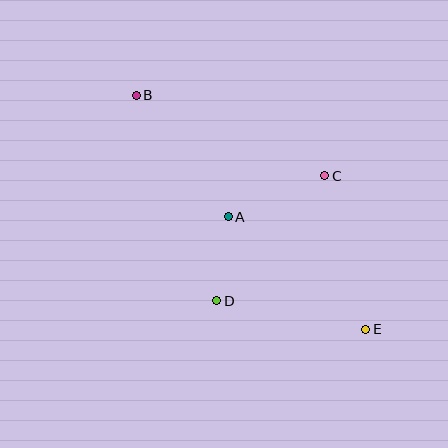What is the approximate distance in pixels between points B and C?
The distance between B and C is approximately 205 pixels.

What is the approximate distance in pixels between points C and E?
The distance between C and E is approximately 159 pixels.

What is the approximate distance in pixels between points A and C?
The distance between A and C is approximately 105 pixels.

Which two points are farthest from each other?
Points B and E are farthest from each other.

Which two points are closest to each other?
Points A and D are closest to each other.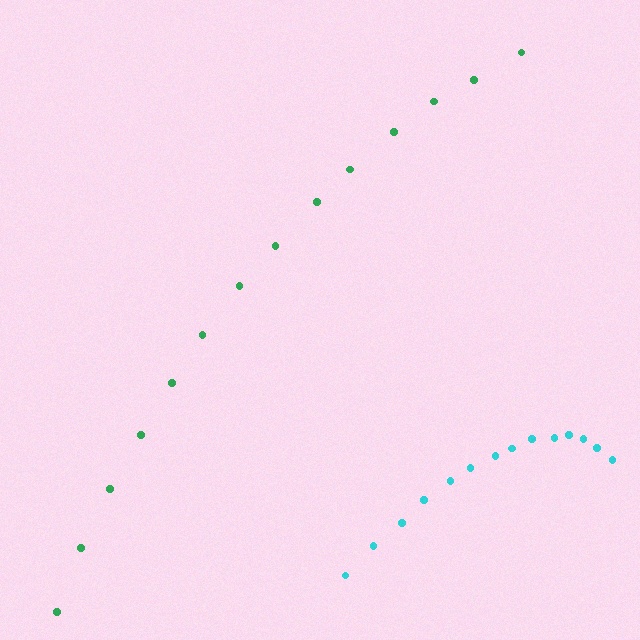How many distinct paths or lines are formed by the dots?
There are 2 distinct paths.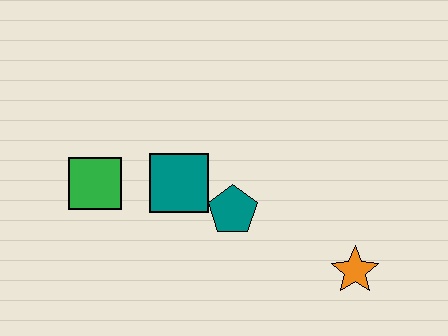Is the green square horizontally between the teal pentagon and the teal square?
No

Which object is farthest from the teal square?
The orange star is farthest from the teal square.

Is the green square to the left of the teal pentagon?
Yes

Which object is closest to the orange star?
The teal pentagon is closest to the orange star.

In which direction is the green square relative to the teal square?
The green square is to the left of the teal square.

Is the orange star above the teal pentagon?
No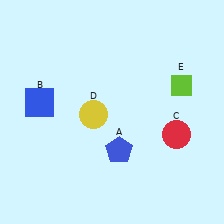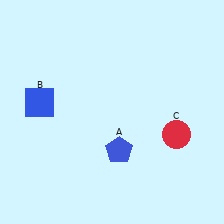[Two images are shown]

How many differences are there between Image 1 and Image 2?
There are 2 differences between the two images.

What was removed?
The yellow circle (D), the lime diamond (E) were removed in Image 2.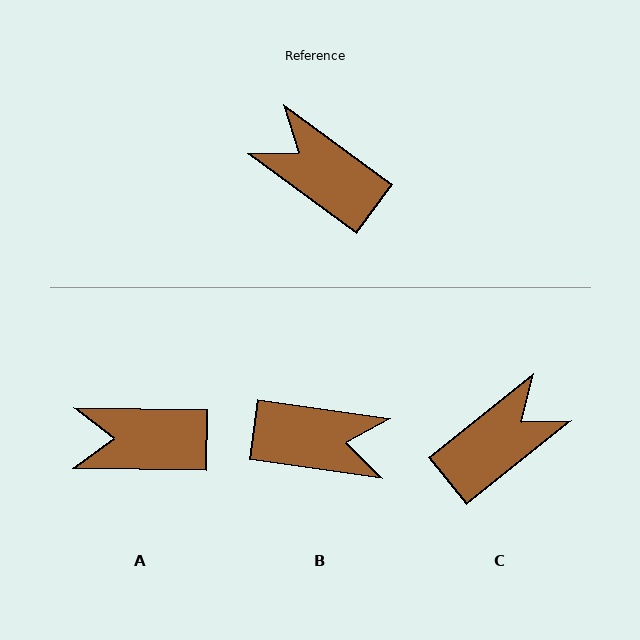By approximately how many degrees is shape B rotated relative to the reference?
Approximately 152 degrees clockwise.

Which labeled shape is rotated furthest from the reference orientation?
B, about 152 degrees away.